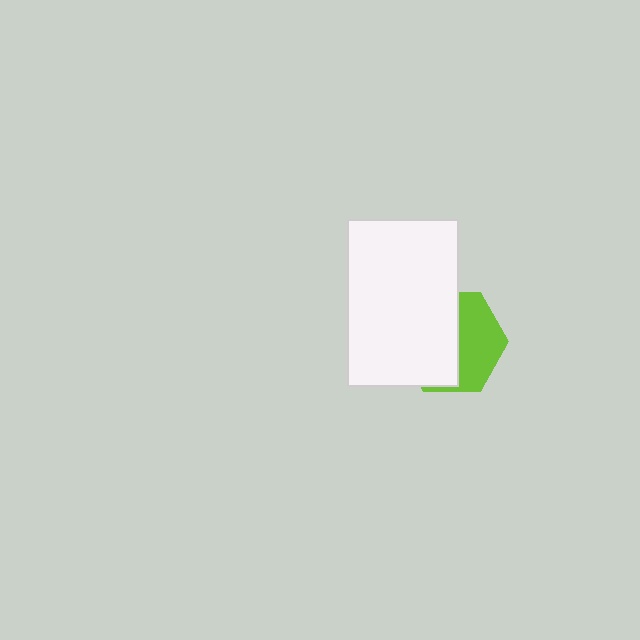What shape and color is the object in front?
The object in front is a white rectangle.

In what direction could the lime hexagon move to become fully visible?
The lime hexagon could move right. That would shift it out from behind the white rectangle entirely.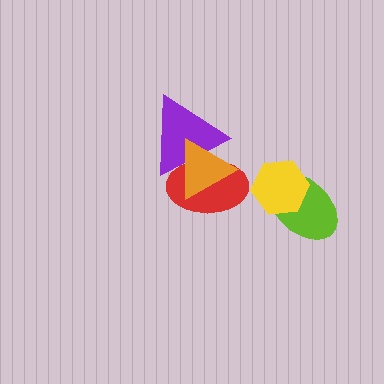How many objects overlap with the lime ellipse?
1 object overlaps with the lime ellipse.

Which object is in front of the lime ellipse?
The yellow hexagon is in front of the lime ellipse.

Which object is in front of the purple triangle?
The orange triangle is in front of the purple triangle.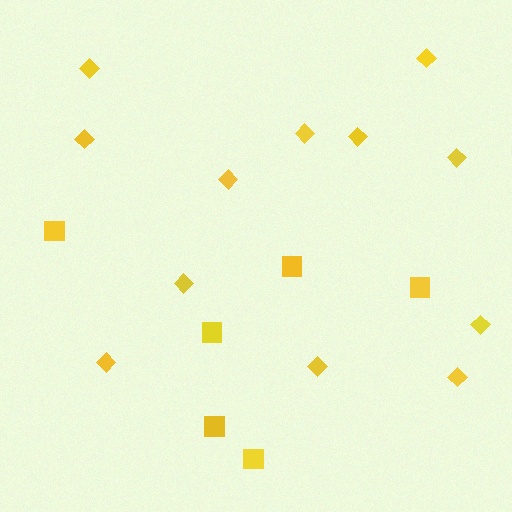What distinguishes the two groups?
There are 2 groups: one group of squares (6) and one group of diamonds (12).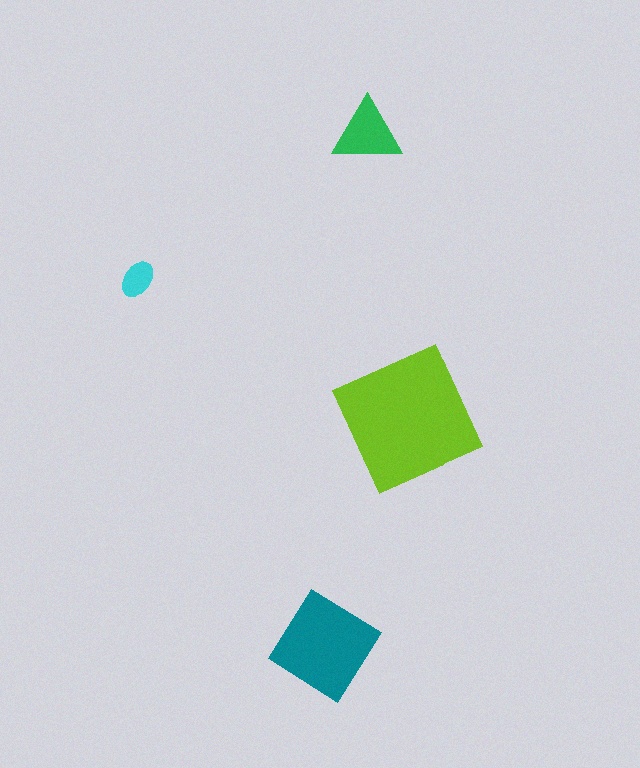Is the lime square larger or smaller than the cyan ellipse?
Larger.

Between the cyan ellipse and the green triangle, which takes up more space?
The green triangle.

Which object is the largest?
The lime square.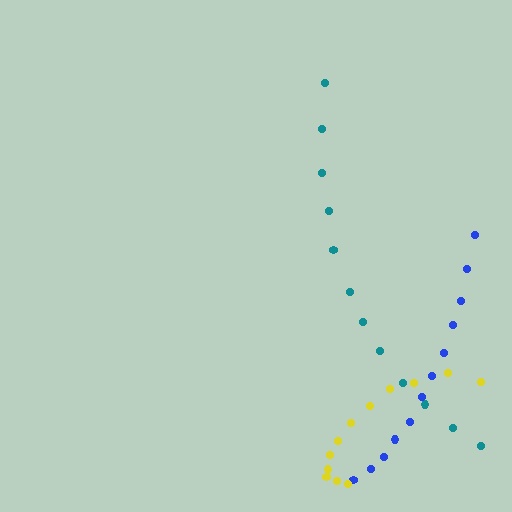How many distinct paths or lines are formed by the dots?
There are 3 distinct paths.